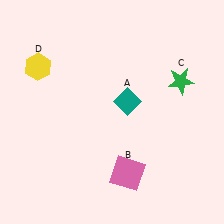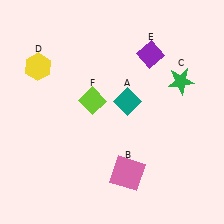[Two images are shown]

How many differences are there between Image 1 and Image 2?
There are 2 differences between the two images.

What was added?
A purple diamond (E), a lime diamond (F) were added in Image 2.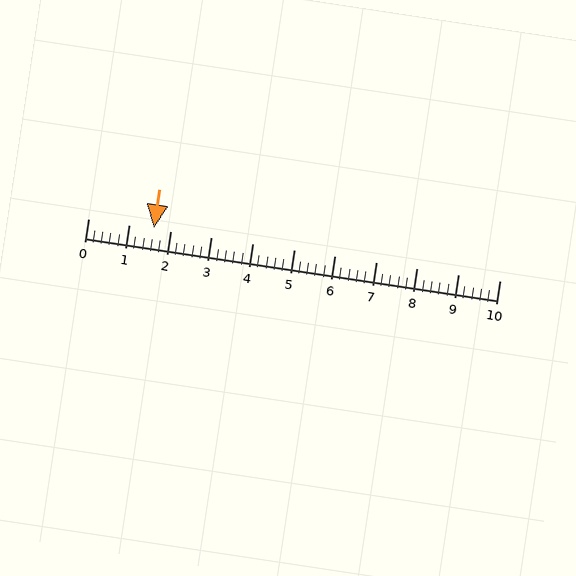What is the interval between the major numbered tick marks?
The major tick marks are spaced 1 units apart.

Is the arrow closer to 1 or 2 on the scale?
The arrow is closer to 2.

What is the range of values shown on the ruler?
The ruler shows values from 0 to 10.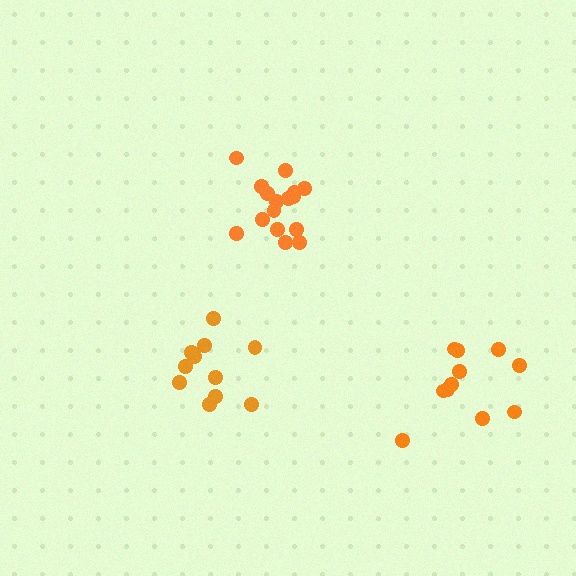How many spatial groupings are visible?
There are 3 spatial groupings.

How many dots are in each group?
Group 1: 16 dots, Group 2: 11 dots, Group 3: 11 dots (38 total).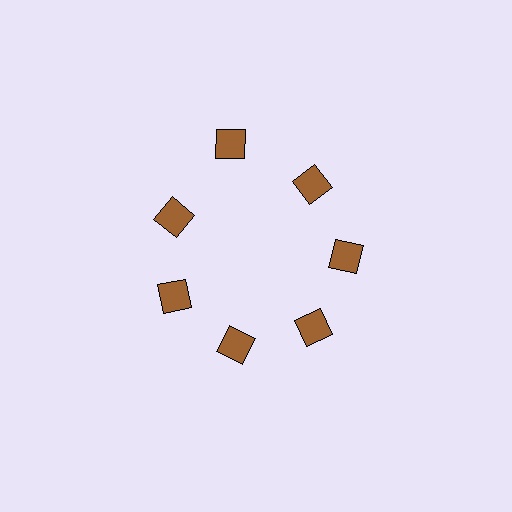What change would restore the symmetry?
The symmetry would be restored by moving it inward, back onto the ring so that all 7 squares sit at equal angles and equal distance from the center.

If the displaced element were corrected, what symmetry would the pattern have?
It would have 7-fold rotational symmetry — the pattern would map onto itself every 51 degrees.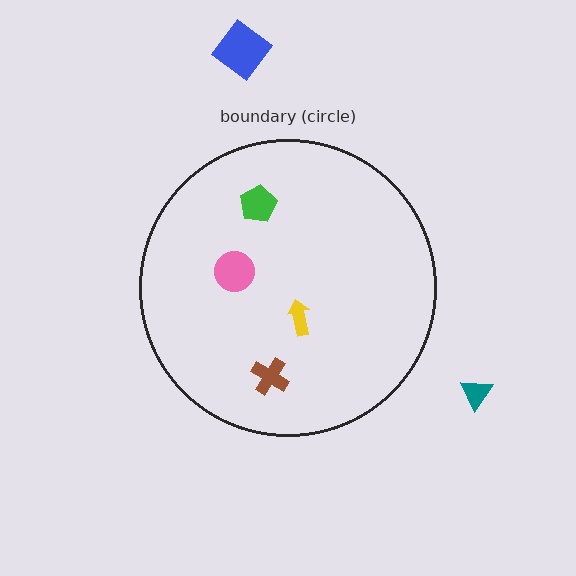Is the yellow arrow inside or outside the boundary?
Inside.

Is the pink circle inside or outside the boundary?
Inside.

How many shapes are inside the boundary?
4 inside, 2 outside.